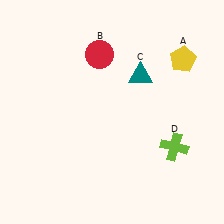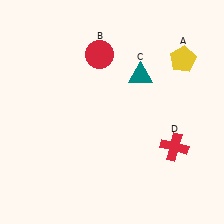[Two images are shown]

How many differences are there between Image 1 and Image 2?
There is 1 difference between the two images.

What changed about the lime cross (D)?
In Image 1, D is lime. In Image 2, it changed to red.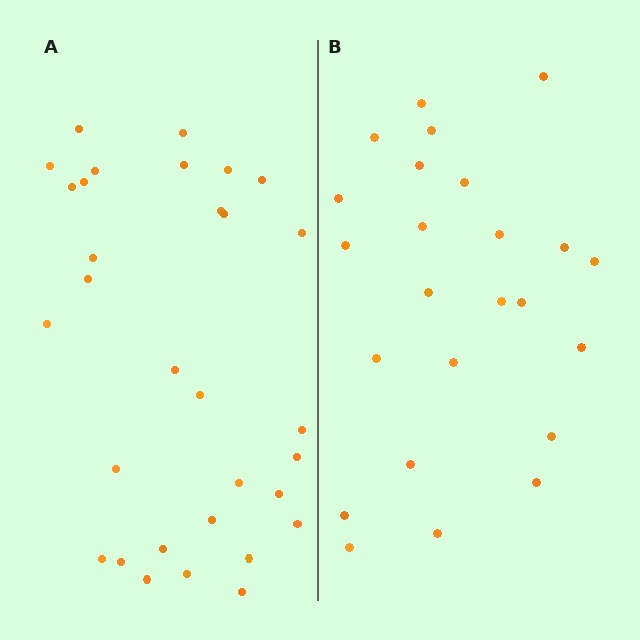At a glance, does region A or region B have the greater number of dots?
Region A (the left region) has more dots.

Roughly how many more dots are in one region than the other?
Region A has roughly 8 or so more dots than region B.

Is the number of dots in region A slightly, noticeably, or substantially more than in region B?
Region A has noticeably more, but not dramatically so. The ratio is roughly 1.3 to 1.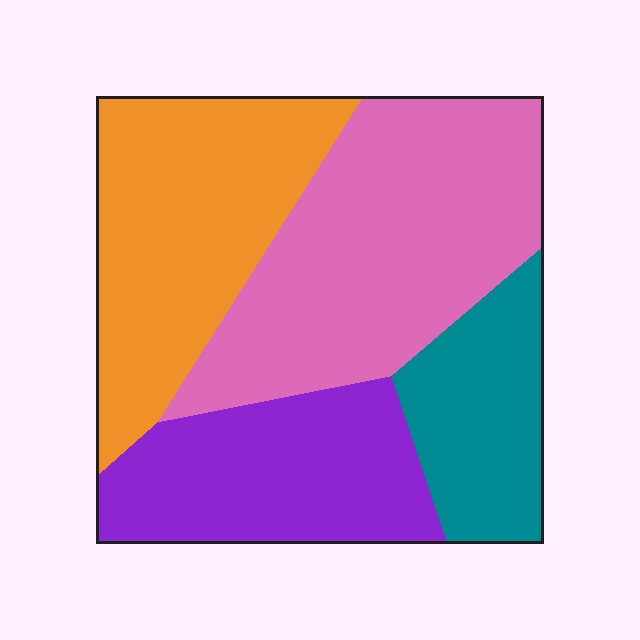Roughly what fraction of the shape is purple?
Purple takes up about one fifth (1/5) of the shape.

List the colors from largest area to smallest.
From largest to smallest: pink, orange, purple, teal.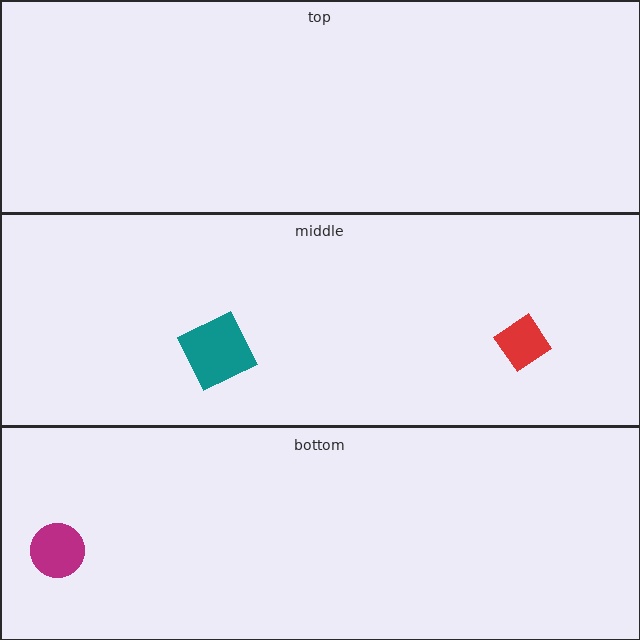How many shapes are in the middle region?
2.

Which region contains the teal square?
The middle region.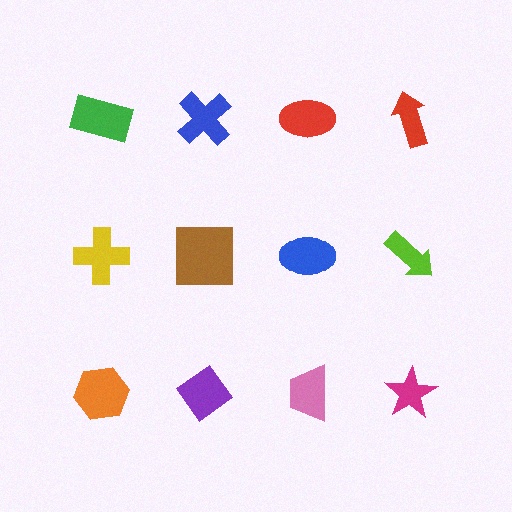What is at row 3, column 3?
A pink trapezoid.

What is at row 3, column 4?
A magenta star.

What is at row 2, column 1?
A yellow cross.